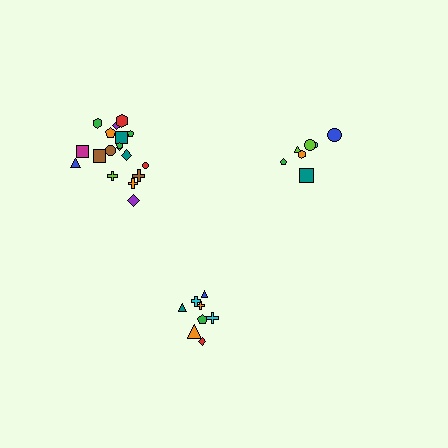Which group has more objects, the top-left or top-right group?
The top-left group.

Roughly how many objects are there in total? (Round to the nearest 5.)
Roughly 35 objects in total.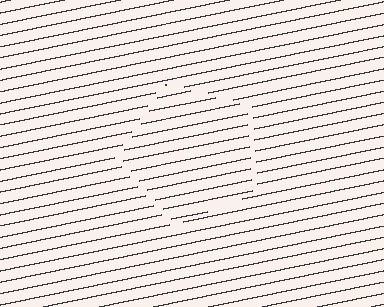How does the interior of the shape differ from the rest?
The interior of the shape contains the same grating, shifted by half a period — the contour is defined by the phase discontinuity where line-ends from the inner and outer gratings abut.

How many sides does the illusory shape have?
5 sides — the line-ends trace a pentagon.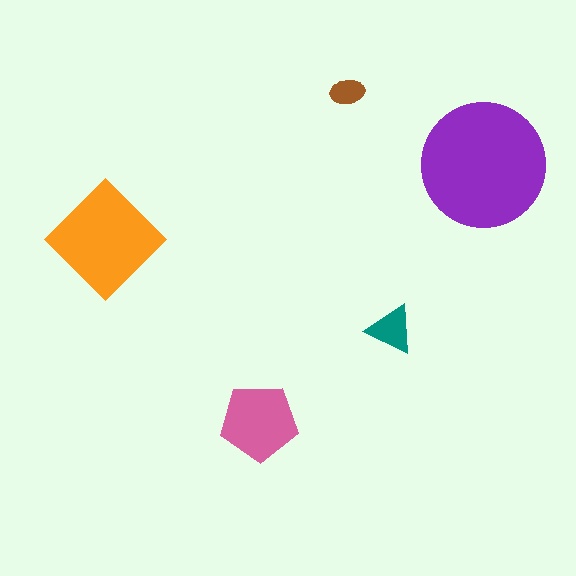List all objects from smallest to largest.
The brown ellipse, the teal triangle, the pink pentagon, the orange diamond, the purple circle.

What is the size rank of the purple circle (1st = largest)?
1st.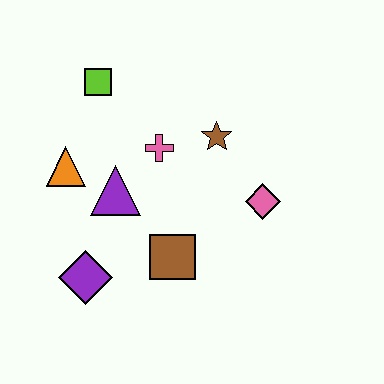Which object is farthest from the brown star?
The purple diamond is farthest from the brown star.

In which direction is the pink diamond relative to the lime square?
The pink diamond is to the right of the lime square.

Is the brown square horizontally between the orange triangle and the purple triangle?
No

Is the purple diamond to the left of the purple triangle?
Yes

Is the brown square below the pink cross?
Yes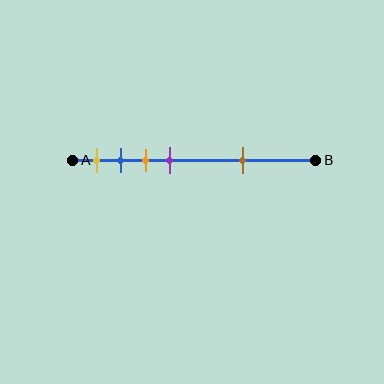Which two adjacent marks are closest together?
The blue and orange marks are the closest adjacent pair.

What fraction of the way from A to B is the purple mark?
The purple mark is approximately 40% (0.4) of the way from A to B.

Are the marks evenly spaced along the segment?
No, the marks are not evenly spaced.